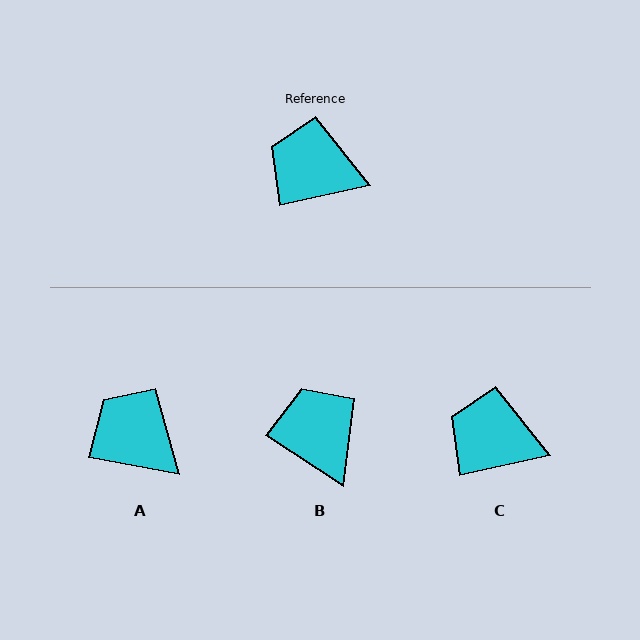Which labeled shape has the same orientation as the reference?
C.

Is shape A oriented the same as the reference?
No, it is off by about 23 degrees.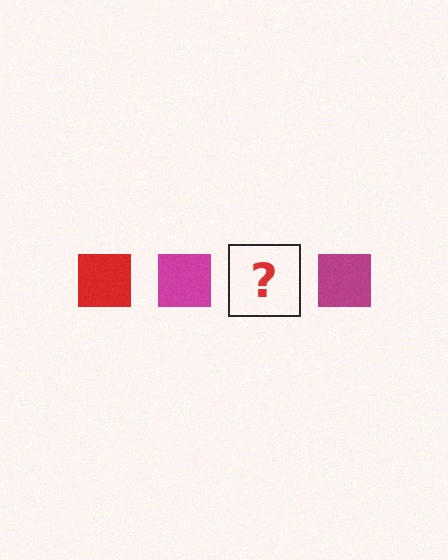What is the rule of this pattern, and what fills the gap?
The rule is that the pattern cycles through red, magenta squares. The gap should be filled with a red square.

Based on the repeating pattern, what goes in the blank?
The blank should be a red square.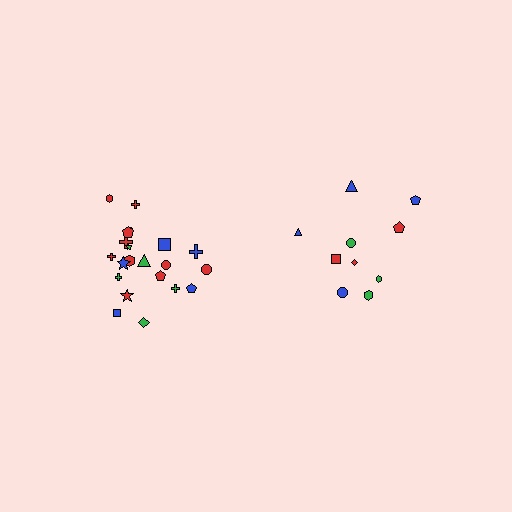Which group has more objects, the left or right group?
The left group.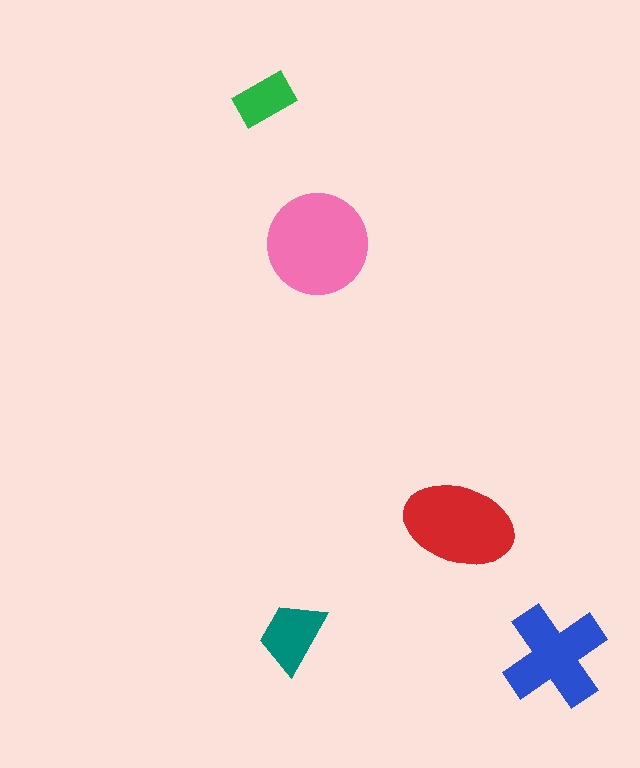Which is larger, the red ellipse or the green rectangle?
The red ellipse.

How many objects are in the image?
There are 5 objects in the image.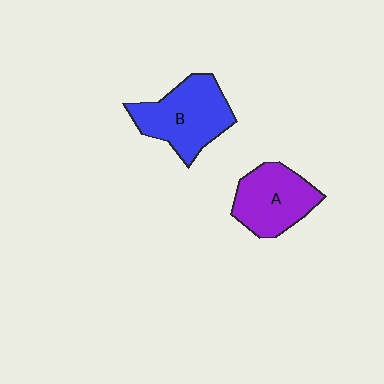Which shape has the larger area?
Shape B (blue).